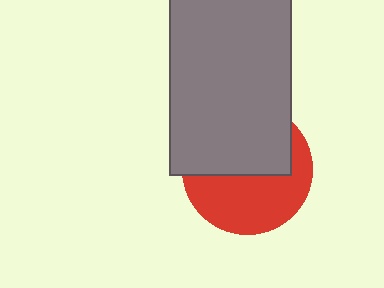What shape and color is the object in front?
The object in front is a gray rectangle.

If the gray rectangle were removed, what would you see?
You would see the complete red circle.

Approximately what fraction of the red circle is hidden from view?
Roughly 50% of the red circle is hidden behind the gray rectangle.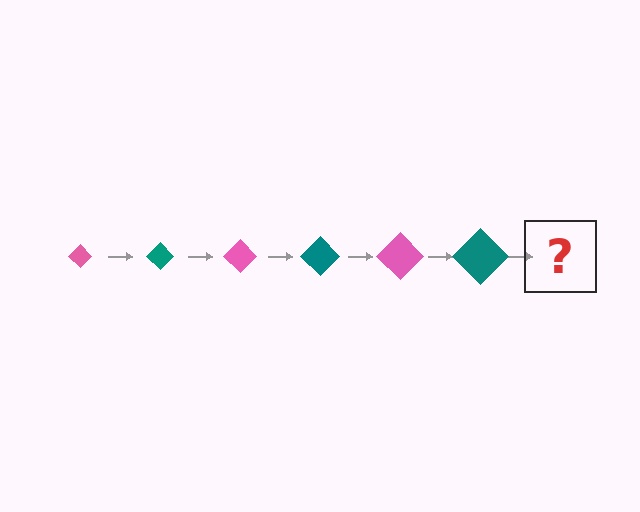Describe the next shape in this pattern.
It should be a pink diamond, larger than the previous one.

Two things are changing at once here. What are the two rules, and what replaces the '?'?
The two rules are that the diamond grows larger each step and the color cycles through pink and teal. The '?' should be a pink diamond, larger than the previous one.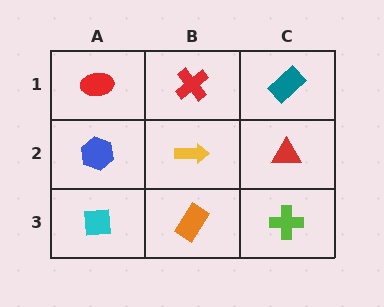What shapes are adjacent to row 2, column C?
A teal rectangle (row 1, column C), a lime cross (row 3, column C), a yellow arrow (row 2, column B).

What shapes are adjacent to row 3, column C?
A red triangle (row 2, column C), an orange rectangle (row 3, column B).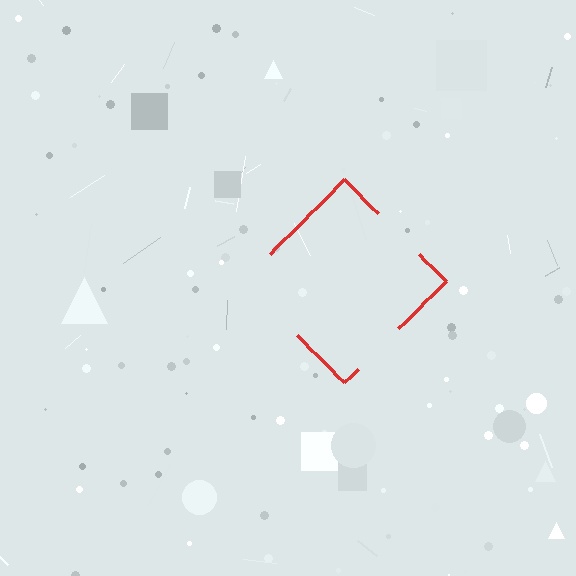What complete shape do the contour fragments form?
The contour fragments form a diamond.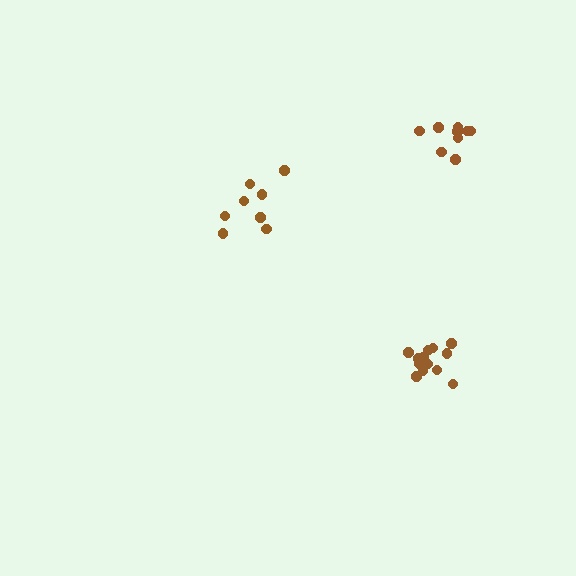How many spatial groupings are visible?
There are 3 spatial groupings.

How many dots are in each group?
Group 1: 8 dots, Group 2: 14 dots, Group 3: 9 dots (31 total).